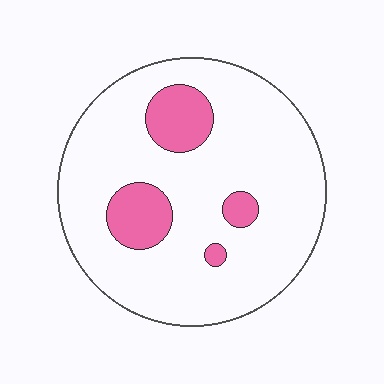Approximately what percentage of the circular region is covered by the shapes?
Approximately 15%.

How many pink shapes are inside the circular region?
4.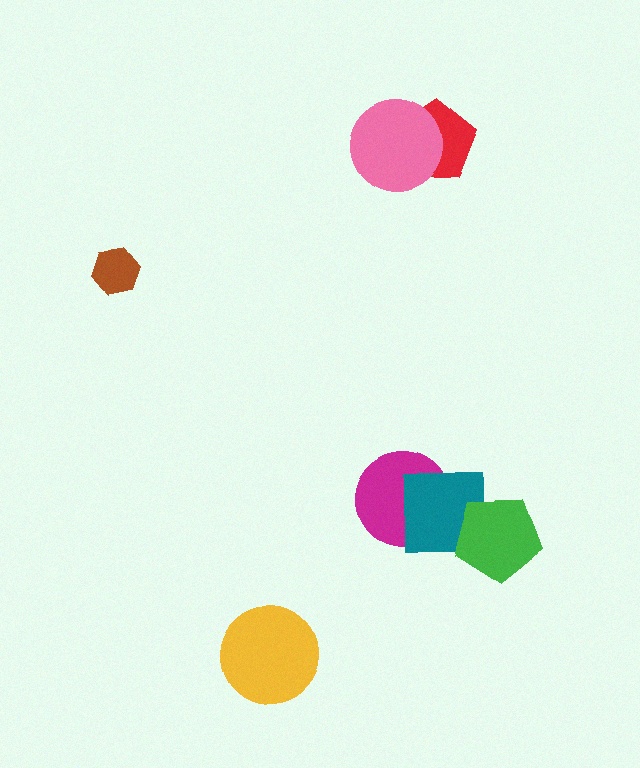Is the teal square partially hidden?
Yes, it is partially covered by another shape.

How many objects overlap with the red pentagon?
1 object overlaps with the red pentagon.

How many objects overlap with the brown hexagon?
0 objects overlap with the brown hexagon.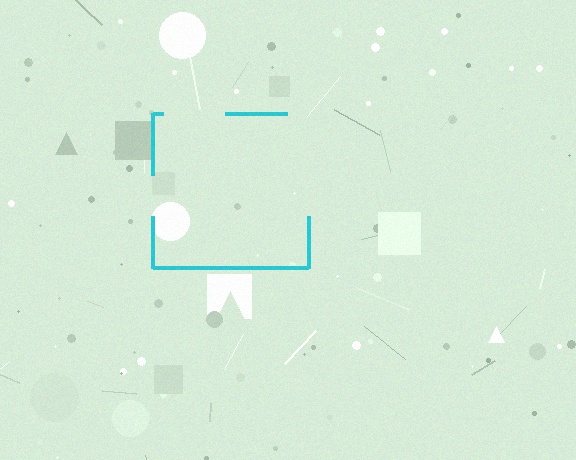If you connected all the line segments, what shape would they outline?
They would outline a square.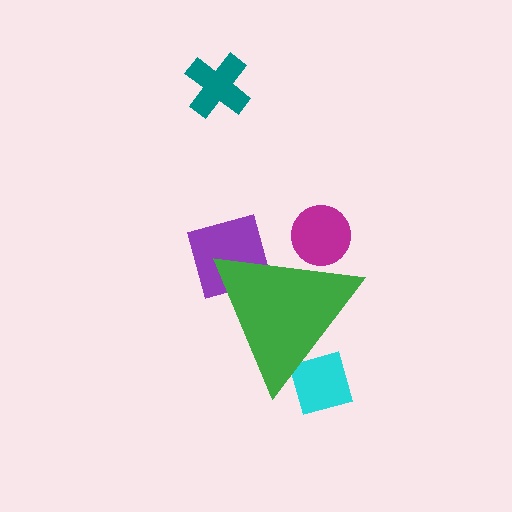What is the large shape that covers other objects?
A green triangle.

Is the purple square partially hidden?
Yes, the purple square is partially hidden behind the green triangle.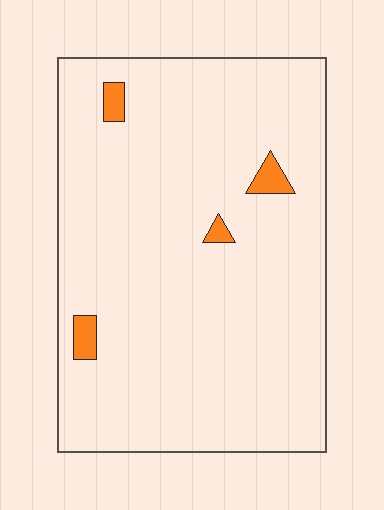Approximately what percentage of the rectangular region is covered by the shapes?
Approximately 5%.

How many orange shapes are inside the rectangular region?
4.